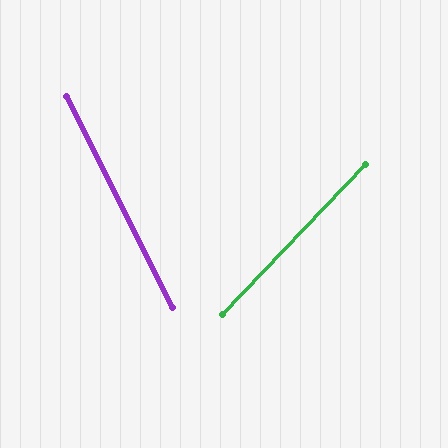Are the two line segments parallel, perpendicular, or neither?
Neither parallel nor perpendicular — they differ by about 70°.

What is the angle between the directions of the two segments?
Approximately 70 degrees.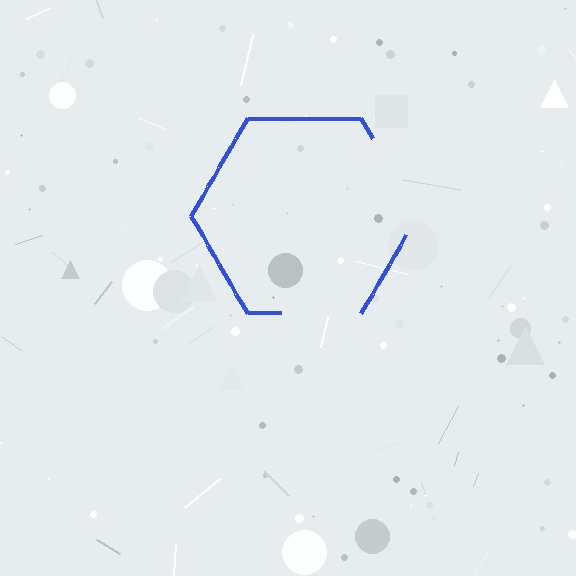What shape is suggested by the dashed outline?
The dashed outline suggests a hexagon.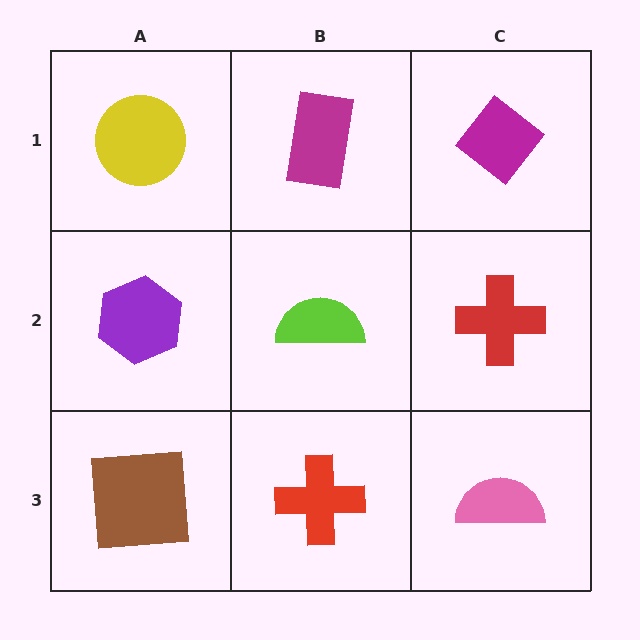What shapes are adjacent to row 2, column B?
A magenta rectangle (row 1, column B), a red cross (row 3, column B), a purple hexagon (row 2, column A), a red cross (row 2, column C).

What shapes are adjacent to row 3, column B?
A lime semicircle (row 2, column B), a brown square (row 3, column A), a pink semicircle (row 3, column C).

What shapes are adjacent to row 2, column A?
A yellow circle (row 1, column A), a brown square (row 3, column A), a lime semicircle (row 2, column B).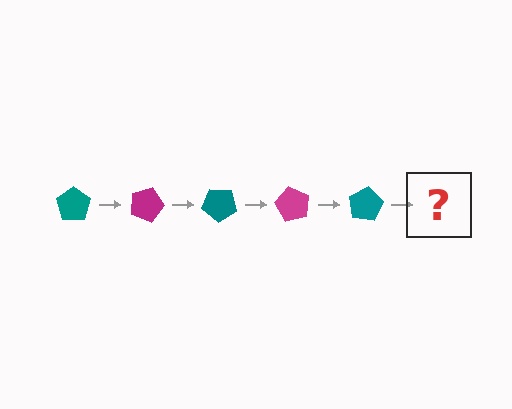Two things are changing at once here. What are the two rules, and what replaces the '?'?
The two rules are that it rotates 20 degrees each step and the color cycles through teal and magenta. The '?' should be a magenta pentagon, rotated 100 degrees from the start.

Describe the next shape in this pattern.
It should be a magenta pentagon, rotated 100 degrees from the start.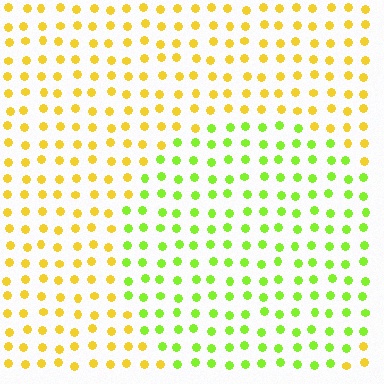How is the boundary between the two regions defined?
The boundary is defined purely by a slight shift in hue (about 45 degrees). Spacing, size, and orientation are identical on both sides.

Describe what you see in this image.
The image is filled with small yellow elements in a uniform arrangement. A circle-shaped region is visible where the elements are tinted to a slightly different hue, forming a subtle color boundary.